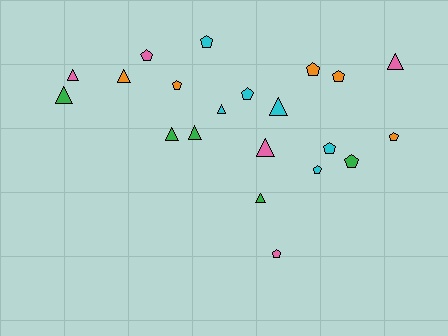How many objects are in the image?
There are 21 objects.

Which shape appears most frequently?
Pentagon, with 11 objects.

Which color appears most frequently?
Cyan, with 6 objects.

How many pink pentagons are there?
There are 2 pink pentagons.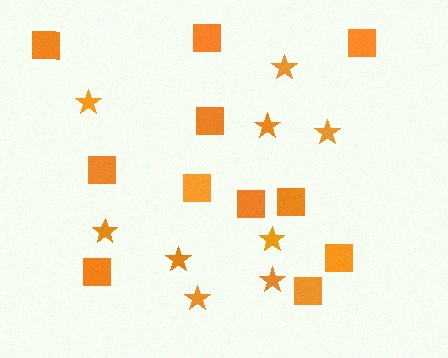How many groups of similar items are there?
There are 2 groups: one group of stars (9) and one group of squares (11).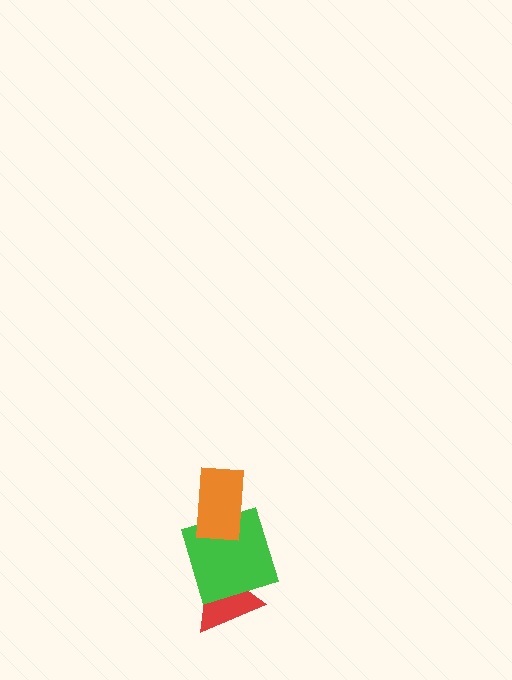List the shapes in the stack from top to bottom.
From top to bottom: the orange rectangle, the green square, the red triangle.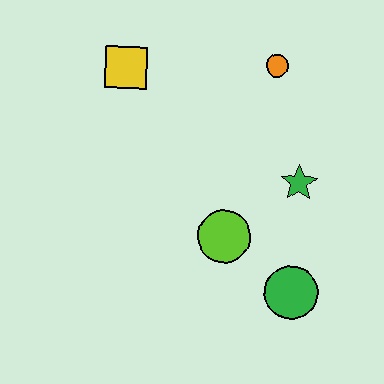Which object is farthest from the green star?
The yellow square is farthest from the green star.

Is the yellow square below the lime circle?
No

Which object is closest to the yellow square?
The orange circle is closest to the yellow square.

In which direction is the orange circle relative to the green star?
The orange circle is above the green star.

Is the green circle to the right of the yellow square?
Yes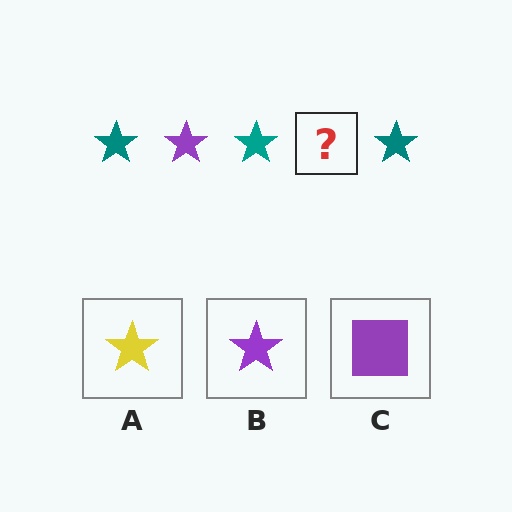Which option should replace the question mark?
Option B.